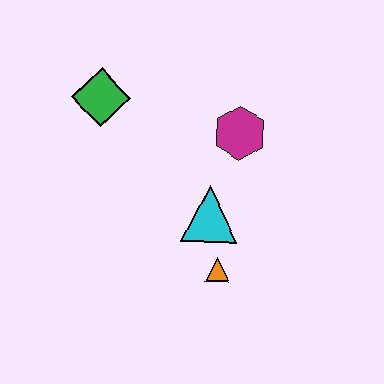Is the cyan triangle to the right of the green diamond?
Yes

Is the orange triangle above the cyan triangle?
No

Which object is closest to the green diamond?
The magenta hexagon is closest to the green diamond.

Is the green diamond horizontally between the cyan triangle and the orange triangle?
No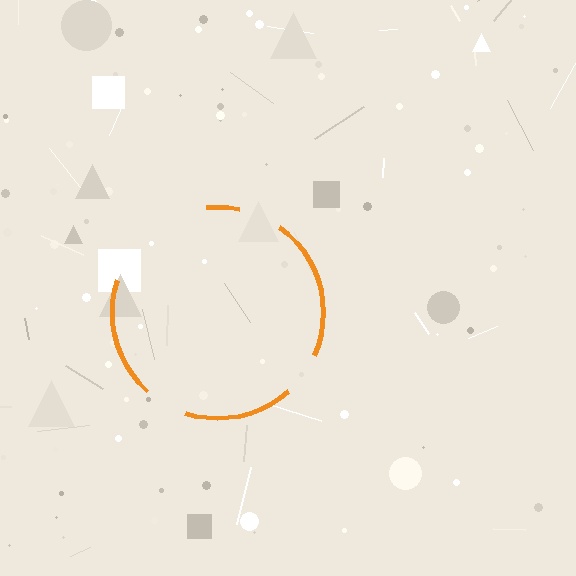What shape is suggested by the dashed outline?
The dashed outline suggests a circle.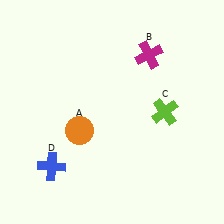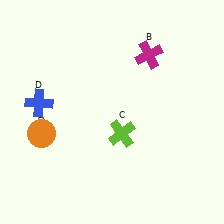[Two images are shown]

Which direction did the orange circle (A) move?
The orange circle (A) moved left.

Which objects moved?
The objects that moved are: the orange circle (A), the lime cross (C), the blue cross (D).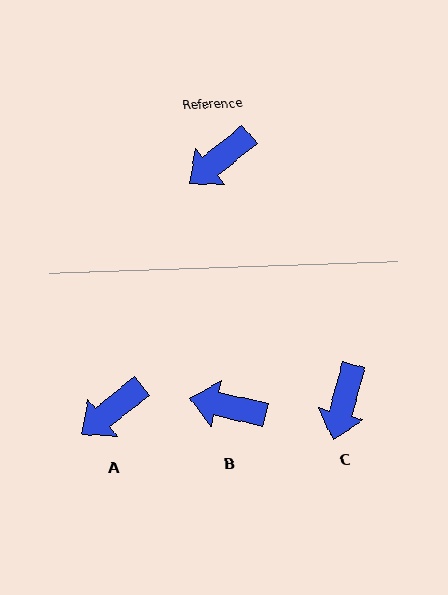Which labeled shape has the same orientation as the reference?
A.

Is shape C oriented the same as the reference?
No, it is off by about 36 degrees.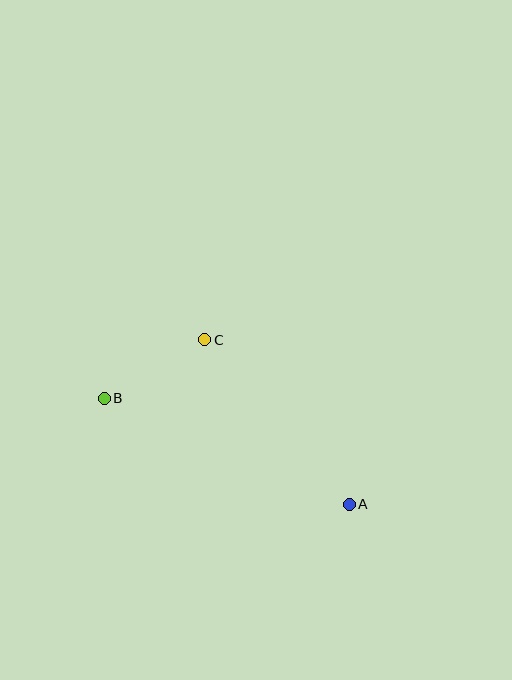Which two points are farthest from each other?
Points A and B are farthest from each other.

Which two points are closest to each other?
Points B and C are closest to each other.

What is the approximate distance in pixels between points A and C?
The distance between A and C is approximately 219 pixels.